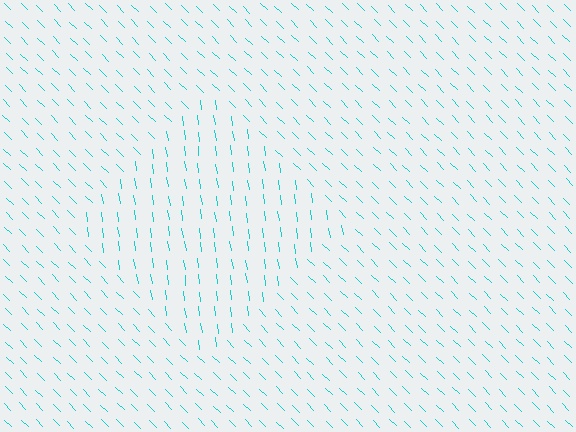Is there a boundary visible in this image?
Yes, there is a texture boundary formed by a change in line orientation.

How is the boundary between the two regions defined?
The boundary is defined purely by a change in line orientation (approximately 37 degrees difference). All lines are the same color and thickness.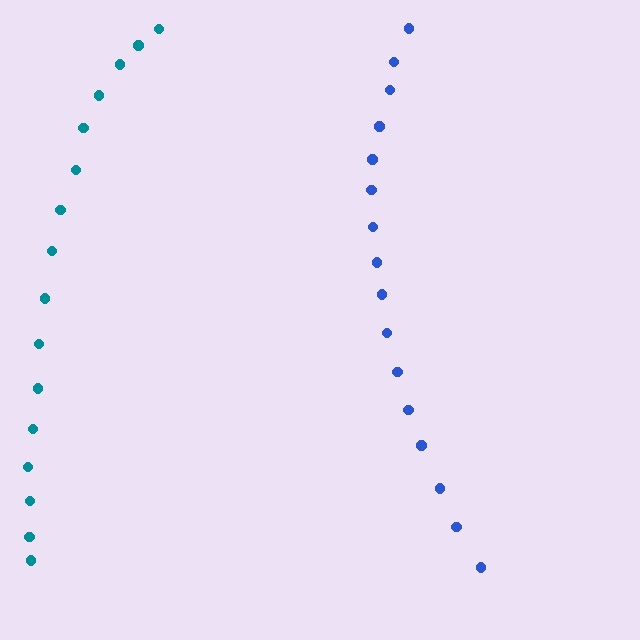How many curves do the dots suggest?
There are 2 distinct paths.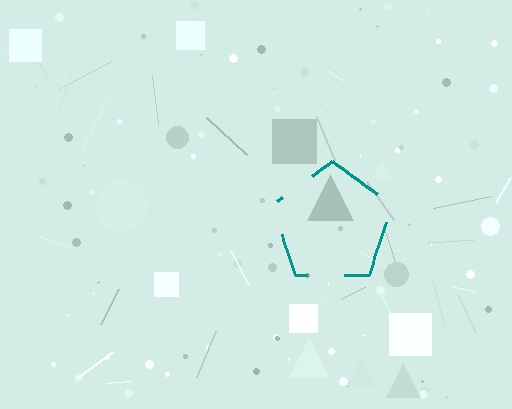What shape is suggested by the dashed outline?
The dashed outline suggests a pentagon.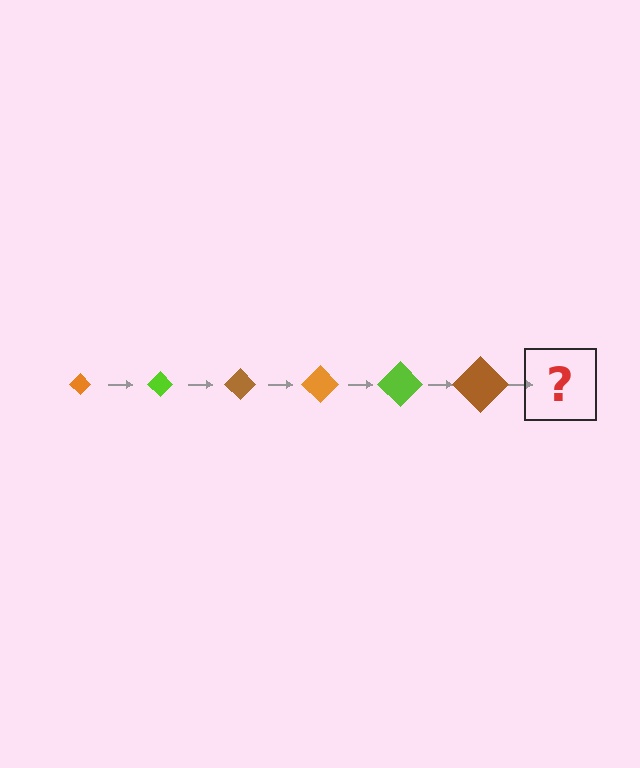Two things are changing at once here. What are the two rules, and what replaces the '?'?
The two rules are that the diamond grows larger each step and the color cycles through orange, lime, and brown. The '?' should be an orange diamond, larger than the previous one.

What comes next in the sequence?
The next element should be an orange diamond, larger than the previous one.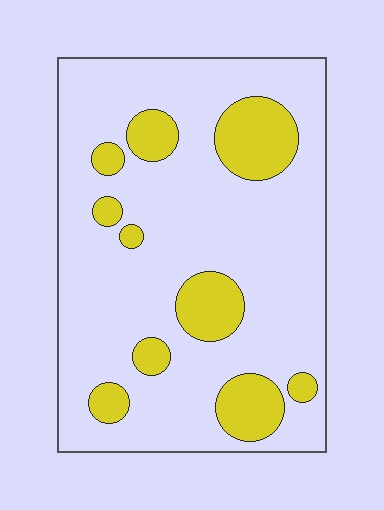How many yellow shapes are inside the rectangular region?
10.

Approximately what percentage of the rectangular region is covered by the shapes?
Approximately 20%.